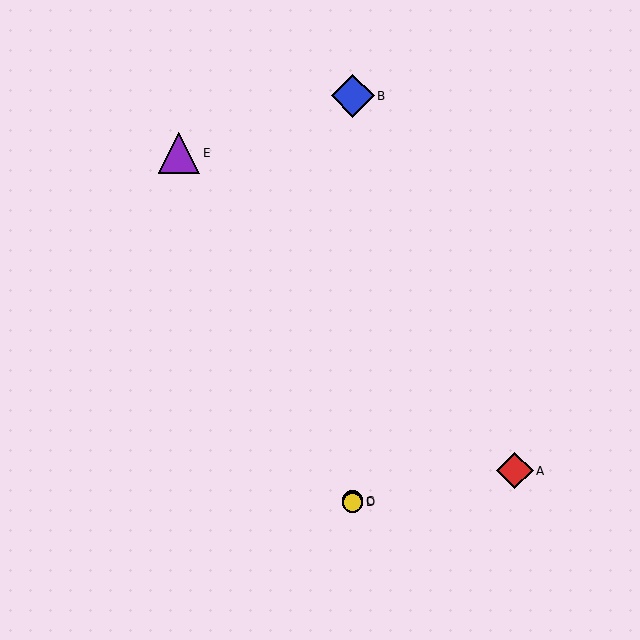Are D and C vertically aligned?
Yes, both are at x≈353.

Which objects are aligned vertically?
Objects B, C, D are aligned vertically.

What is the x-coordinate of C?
Object C is at x≈353.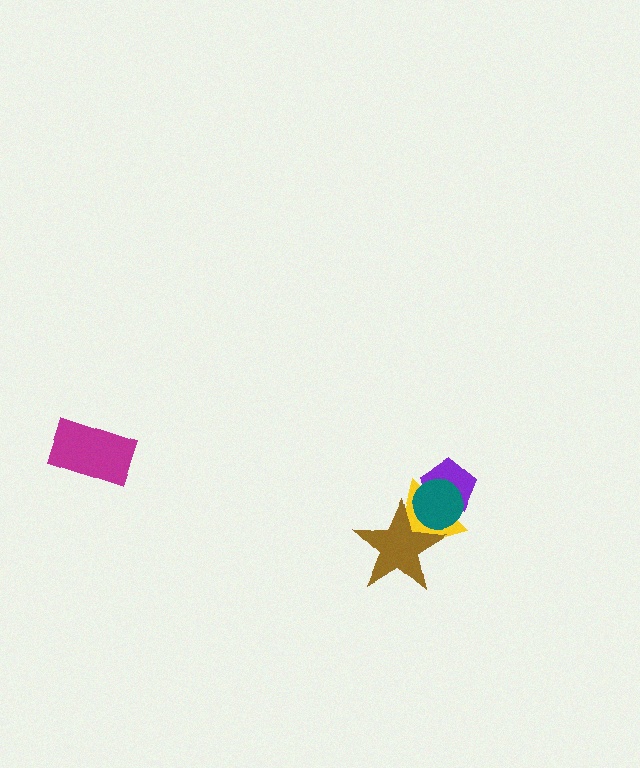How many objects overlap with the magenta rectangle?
0 objects overlap with the magenta rectangle.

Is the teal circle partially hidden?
Yes, it is partially covered by another shape.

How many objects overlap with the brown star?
2 objects overlap with the brown star.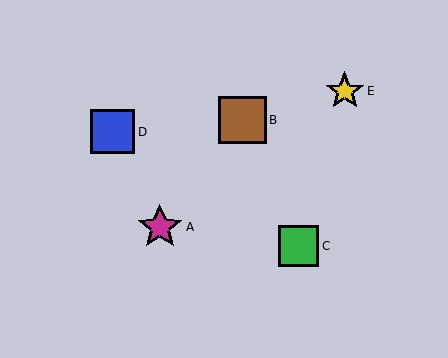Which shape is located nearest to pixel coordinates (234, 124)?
The brown square (labeled B) at (243, 120) is nearest to that location.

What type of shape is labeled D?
Shape D is a blue square.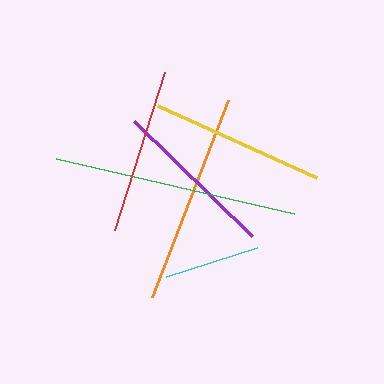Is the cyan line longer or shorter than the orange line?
The orange line is longer than the cyan line.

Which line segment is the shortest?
The cyan line is the shortest at approximately 96 pixels.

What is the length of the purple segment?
The purple segment is approximately 165 pixels long.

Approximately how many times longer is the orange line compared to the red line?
The orange line is approximately 1.3 times the length of the red line.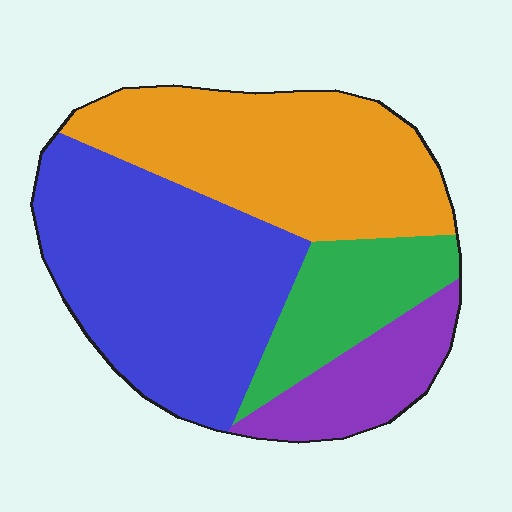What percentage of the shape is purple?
Purple covers around 15% of the shape.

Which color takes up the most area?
Blue, at roughly 40%.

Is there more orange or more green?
Orange.